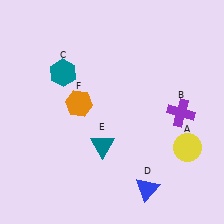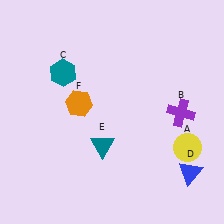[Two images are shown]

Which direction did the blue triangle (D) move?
The blue triangle (D) moved right.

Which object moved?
The blue triangle (D) moved right.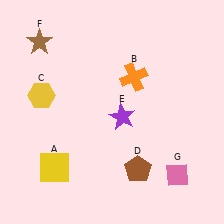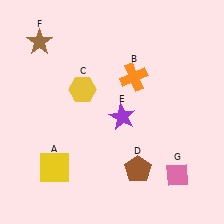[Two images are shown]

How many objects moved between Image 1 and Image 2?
1 object moved between the two images.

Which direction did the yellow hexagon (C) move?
The yellow hexagon (C) moved right.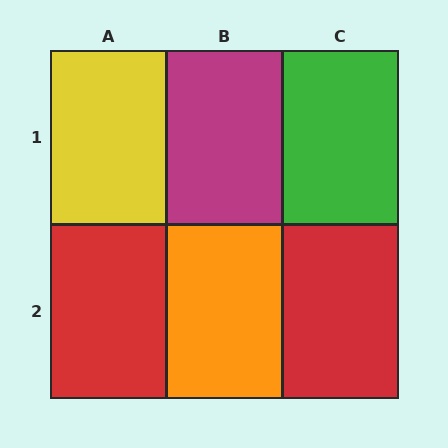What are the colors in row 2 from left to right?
Red, orange, red.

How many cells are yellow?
1 cell is yellow.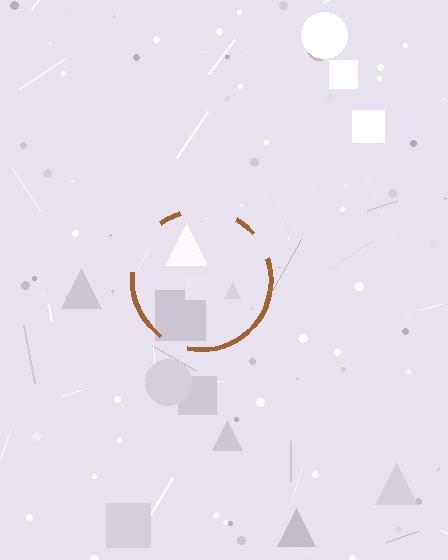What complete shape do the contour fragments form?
The contour fragments form a circle.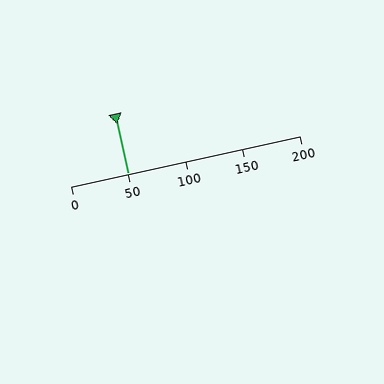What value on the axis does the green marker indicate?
The marker indicates approximately 50.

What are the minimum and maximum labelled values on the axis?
The axis runs from 0 to 200.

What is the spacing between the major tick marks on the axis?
The major ticks are spaced 50 apart.